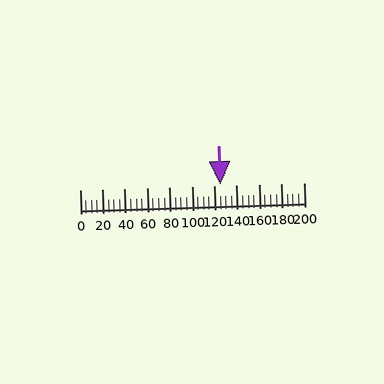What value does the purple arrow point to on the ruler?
The purple arrow points to approximately 125.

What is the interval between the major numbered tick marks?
The major tick marks are spaced 20 units apart.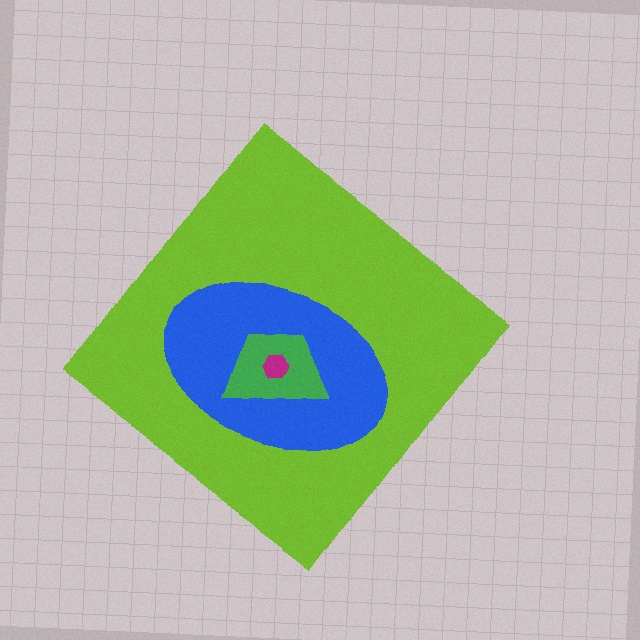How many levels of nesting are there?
4.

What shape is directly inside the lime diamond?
The blue ellipse.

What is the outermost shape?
The lime diamond.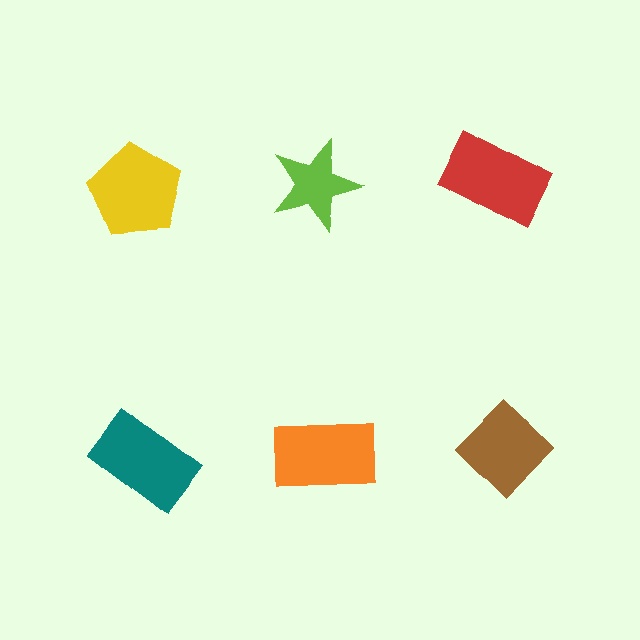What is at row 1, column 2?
A lime star.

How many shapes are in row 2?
3 shapes.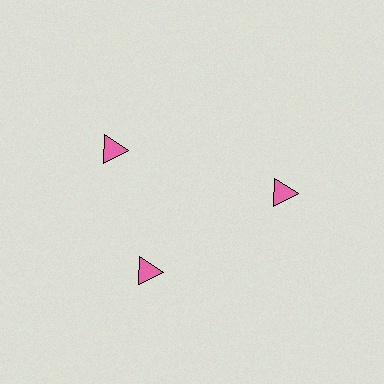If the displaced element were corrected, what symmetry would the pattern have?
It would have 3-fold rotational symmetry — the pattern would map onto itself every 120 degrees.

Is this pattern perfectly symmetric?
No. The 3 pink triangles are arranged in a ring, but one element near the 11 o'clock position is rotated out of alignment along the ring, breaking the 3-fold rotational symmetry.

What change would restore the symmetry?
The symmetry would be restored by rotating it back into even spacing with its neighbors so that all 3 triangles sit at equal angles and equal distance from the center.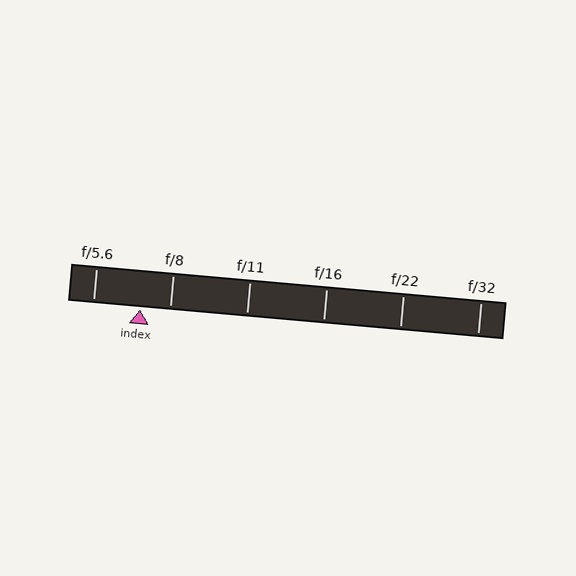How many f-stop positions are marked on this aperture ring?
There are 6 f-stop positions marked.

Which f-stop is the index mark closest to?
The index mark is closest to f/8.